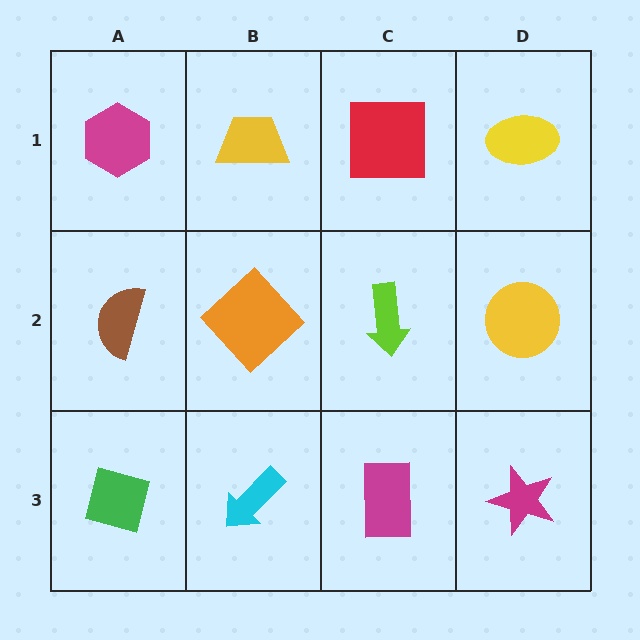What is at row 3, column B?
A cyan arrow.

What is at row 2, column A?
A brown semicircle.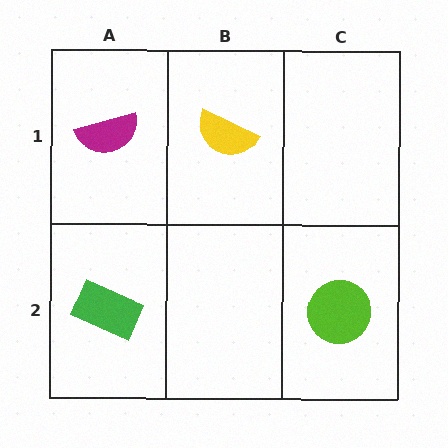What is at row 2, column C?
A lime circle.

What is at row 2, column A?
A green rectangle.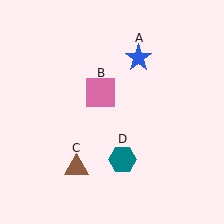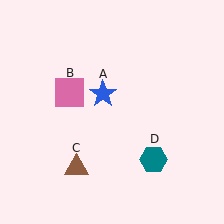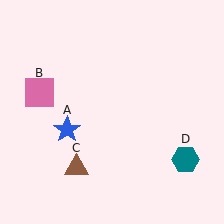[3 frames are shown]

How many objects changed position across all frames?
3 objects changed position: blue star (object A), pink square (object B), teal hexagon (object D).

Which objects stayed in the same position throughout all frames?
Brown triangle (object C) remained stationary.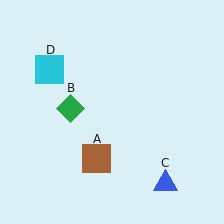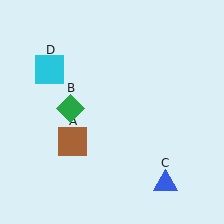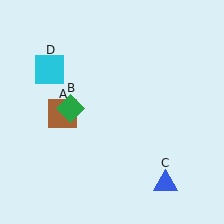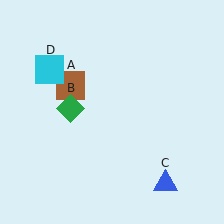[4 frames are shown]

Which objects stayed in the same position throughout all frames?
Green diamond (object B) and blue triangle (object C) and cyan square (object D) remained stationary.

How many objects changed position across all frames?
1 object changed position: brown square (object A).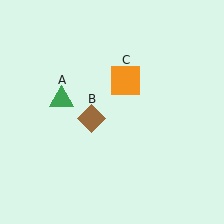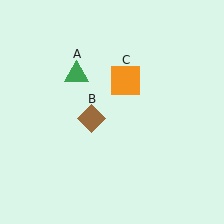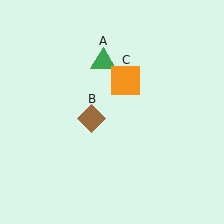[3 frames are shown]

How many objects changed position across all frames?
1 object changed position: green triangle (object A).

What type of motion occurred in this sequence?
The green triangle (object A) rotated clockwise around the center of the scene.